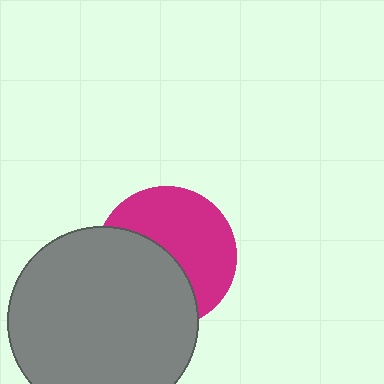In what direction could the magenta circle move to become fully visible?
The magenta circle could move toward the upper-right. That would shift it out from behind the gray circle entirely.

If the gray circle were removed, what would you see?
You would see the complete magenta circle.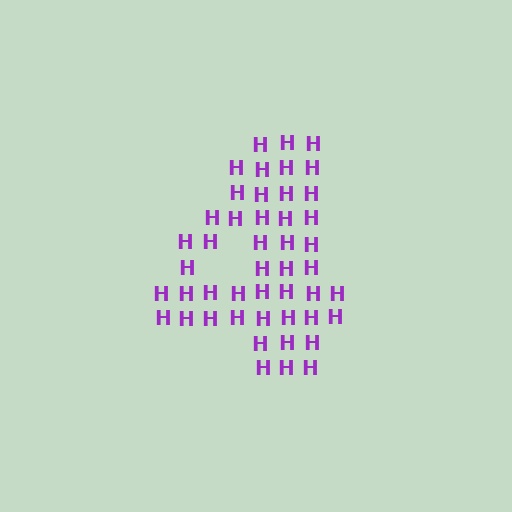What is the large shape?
The large shape is the digit 4.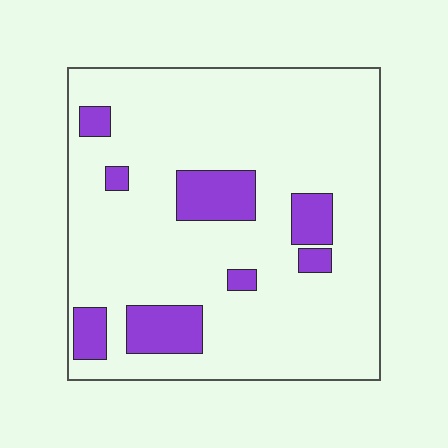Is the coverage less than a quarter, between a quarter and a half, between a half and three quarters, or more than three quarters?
Less than a quarter.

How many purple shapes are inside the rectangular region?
8.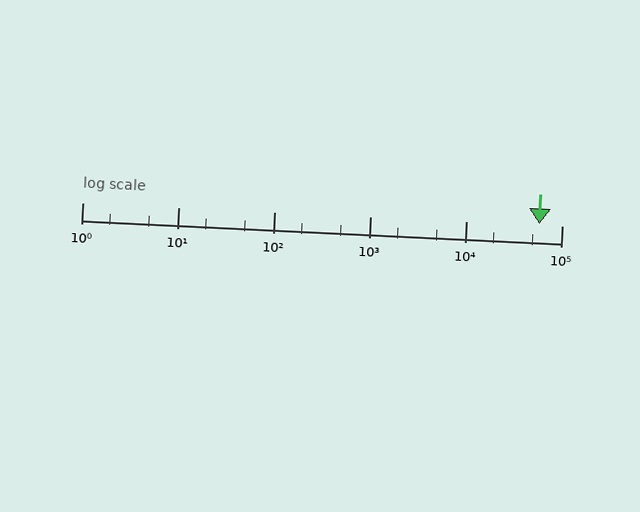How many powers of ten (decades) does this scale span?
The scale spans 5 decades, from 1 to 100000.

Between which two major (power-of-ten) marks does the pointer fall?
The pointer is between 10000 and 100000.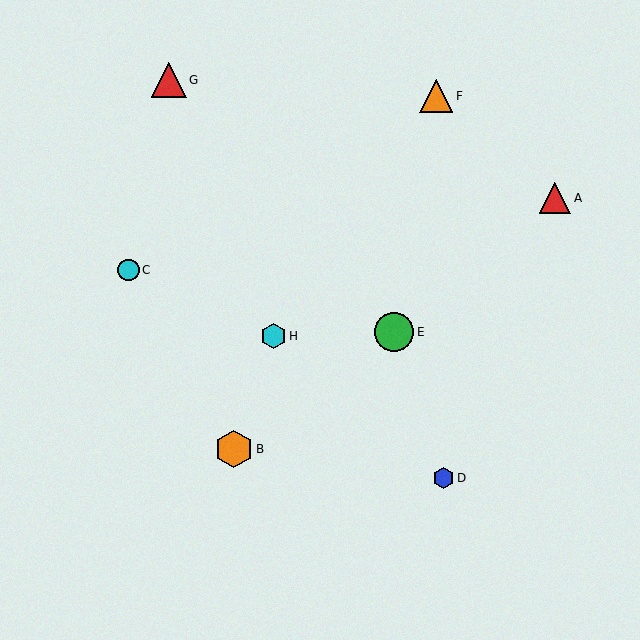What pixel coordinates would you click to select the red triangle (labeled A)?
Click at (555, 198) to select the red triangle A.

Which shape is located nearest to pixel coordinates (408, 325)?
The green circle (labeled E) at (394, 332) is nearest to that location.